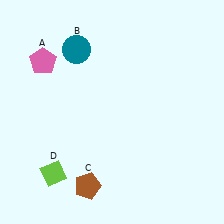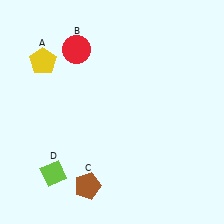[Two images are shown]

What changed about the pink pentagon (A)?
In Image 1, A is pink. In Image 2, it changed to yellow.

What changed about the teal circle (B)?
In Image 1, B is teal. In Image 2, it changed to red.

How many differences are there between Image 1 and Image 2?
There are 2 differences between the two images.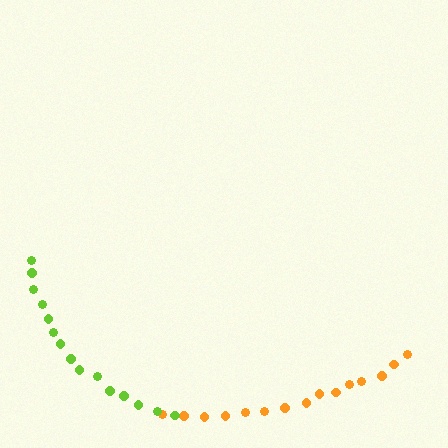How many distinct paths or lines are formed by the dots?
There are 2 distinct paths.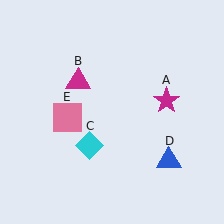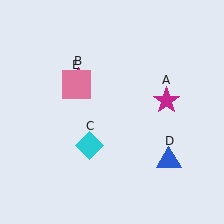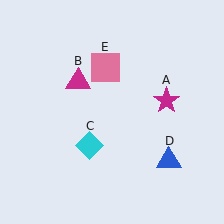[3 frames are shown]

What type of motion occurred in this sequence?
The pink square (object E) rotated clockwise around the center of the scene.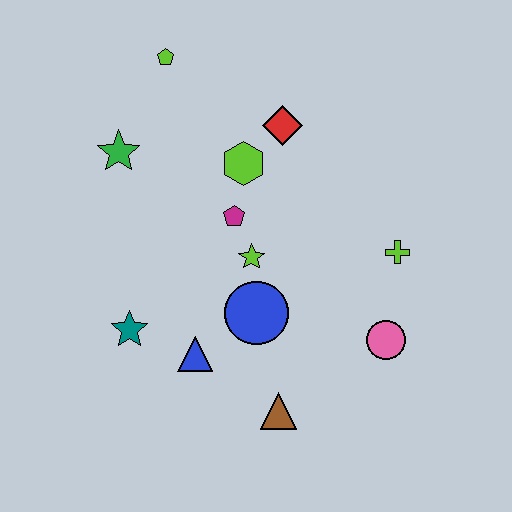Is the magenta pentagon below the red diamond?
Yes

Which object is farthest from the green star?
The pink circle is farthest from the green star.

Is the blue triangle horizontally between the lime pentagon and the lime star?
Yes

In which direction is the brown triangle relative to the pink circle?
The brown triangle is to the left of the pink circle.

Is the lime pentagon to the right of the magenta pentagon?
No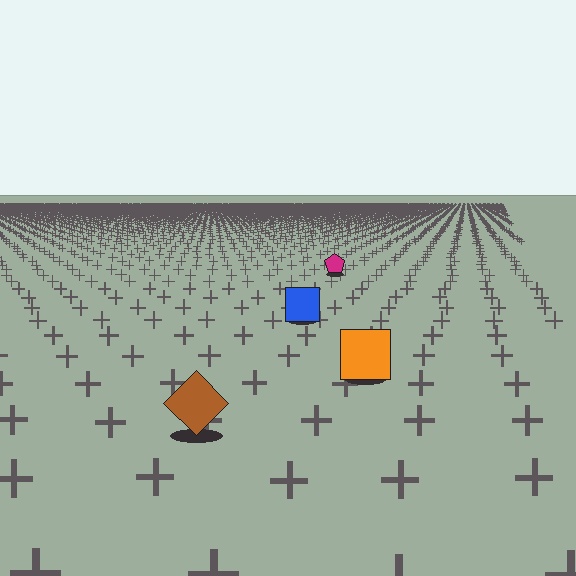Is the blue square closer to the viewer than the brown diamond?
No. The brown diamond is closer — you can tell from the texture gradient: the ground texture is coarser near it.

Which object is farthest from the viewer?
The magenta pentagon is farthest from the viewer. It appears smaller and the ground texture around it is denser.